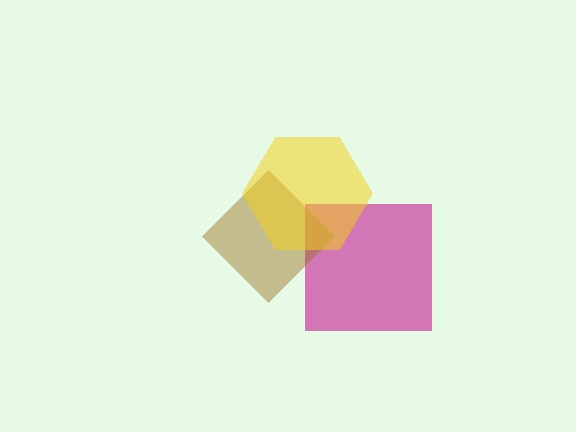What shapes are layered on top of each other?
The layered shapes are: a magenta square, a brown diamond, a yellow hexagon.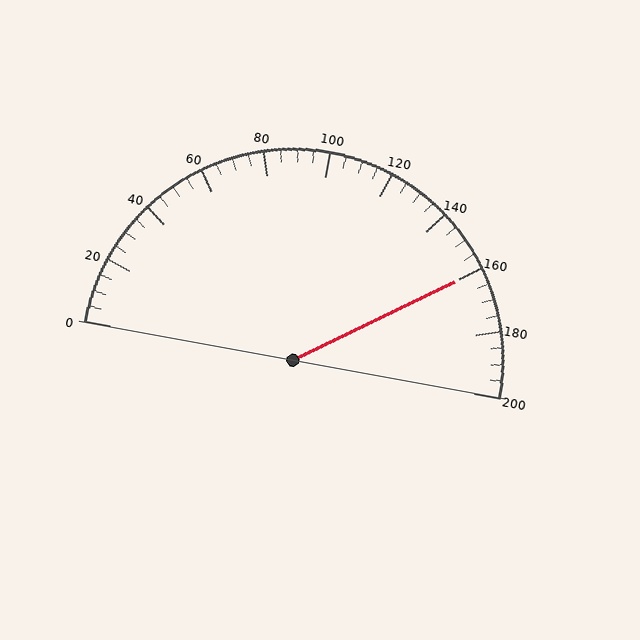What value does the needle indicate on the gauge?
The needle indicates approximately 160.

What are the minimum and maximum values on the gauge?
The gauge ranges from 0 to 200.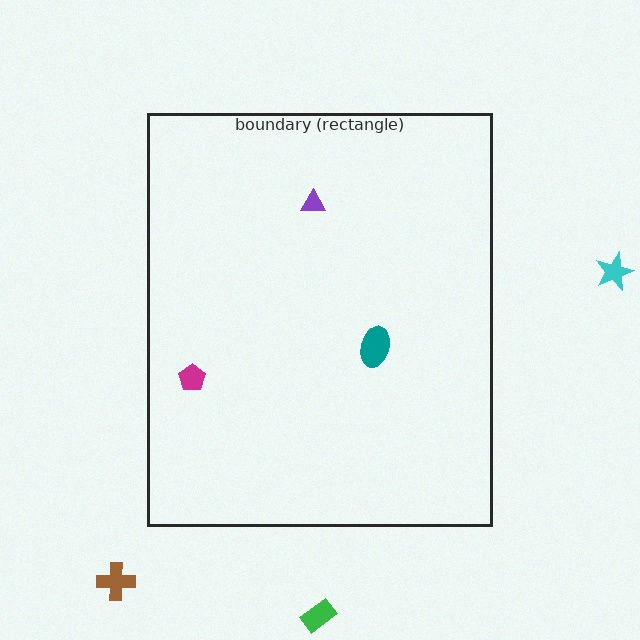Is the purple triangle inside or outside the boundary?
Inside.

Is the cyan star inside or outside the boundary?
Outside.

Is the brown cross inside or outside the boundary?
Outside.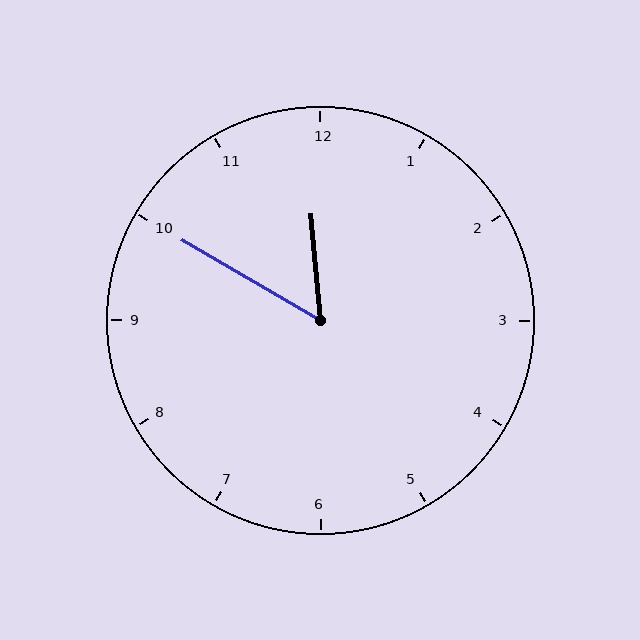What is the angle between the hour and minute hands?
Approximately 55 degrees.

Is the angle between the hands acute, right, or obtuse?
It is acute.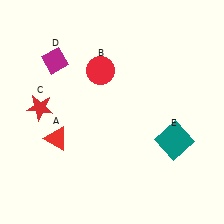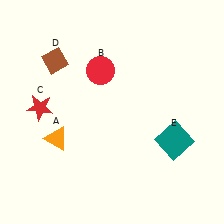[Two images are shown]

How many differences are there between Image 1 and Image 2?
There are 2 differences between the two images.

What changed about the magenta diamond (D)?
In Image 1, D is magenta. In Image 2, it changed to brown.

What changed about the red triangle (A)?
In Image 1, A is red. In Image 2, it changed to orange.